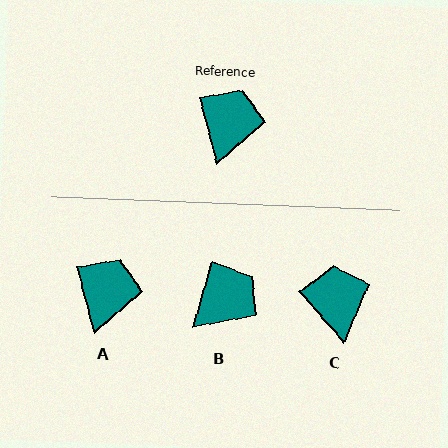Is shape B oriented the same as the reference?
No, it is off by about 31 degrees.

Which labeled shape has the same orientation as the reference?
A.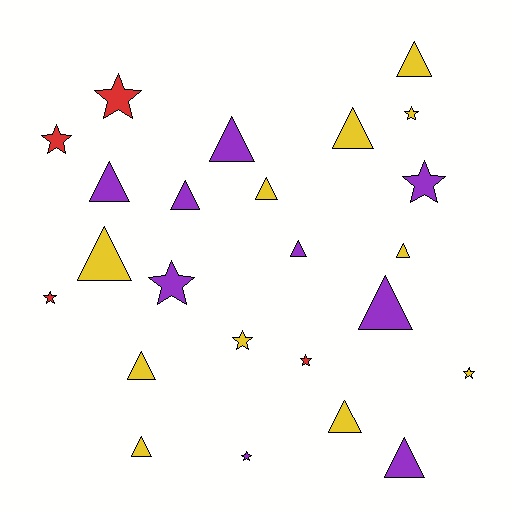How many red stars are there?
There are 4 red stars.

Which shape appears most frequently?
Triangle, with 14 objects.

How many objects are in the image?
There are 24 objects.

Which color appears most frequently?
Yellow, with 11 objects.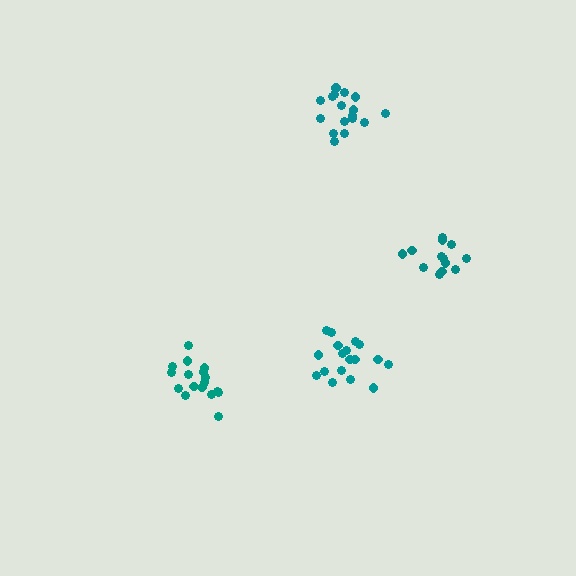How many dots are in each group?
Group 1: 13 dots, Group 2: 18 dots, Group 3: 17 dots, Group 4: 17 dots (65 total).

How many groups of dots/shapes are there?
There are 4 groups.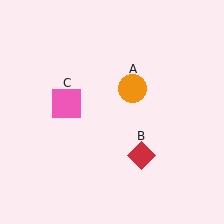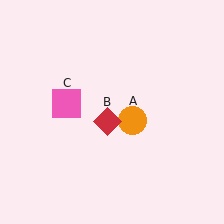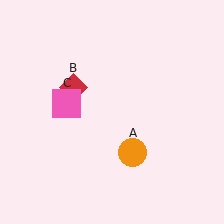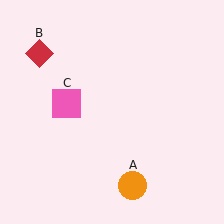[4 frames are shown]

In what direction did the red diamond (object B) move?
The red diamond (object B) moved up and to the left.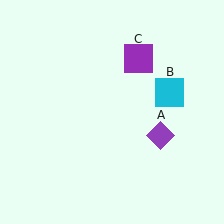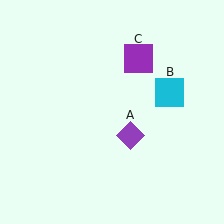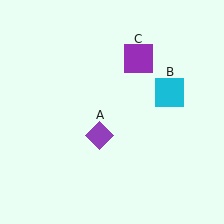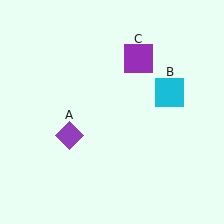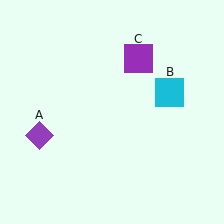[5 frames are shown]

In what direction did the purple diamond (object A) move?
The purple diamond (object A) moved left.